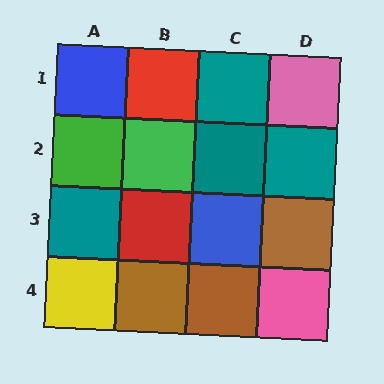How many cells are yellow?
1 cell is yellow.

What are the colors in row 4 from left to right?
Yellow, brown, brown, pink.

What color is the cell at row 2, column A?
Green.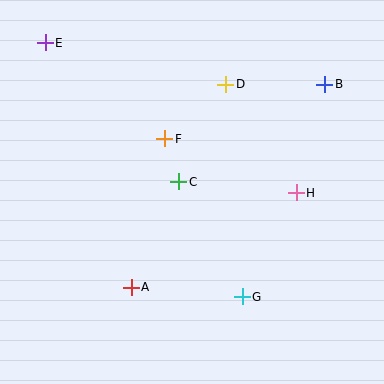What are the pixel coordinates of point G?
Point G is at (242, 297).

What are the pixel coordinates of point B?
Point B is at (325, 84).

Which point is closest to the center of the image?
Point C at (179, 182) is closest to the center.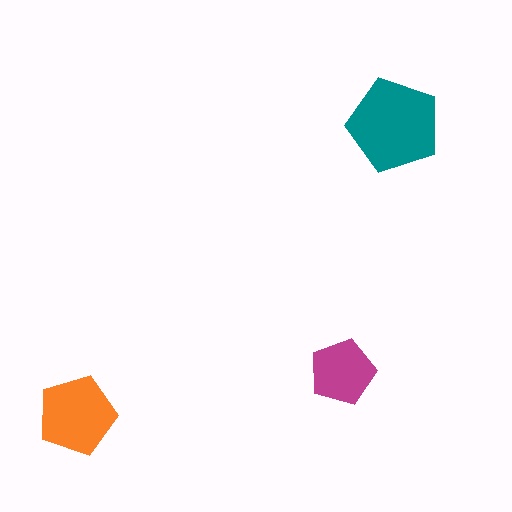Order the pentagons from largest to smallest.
the teal one, the orange one, the magenta one.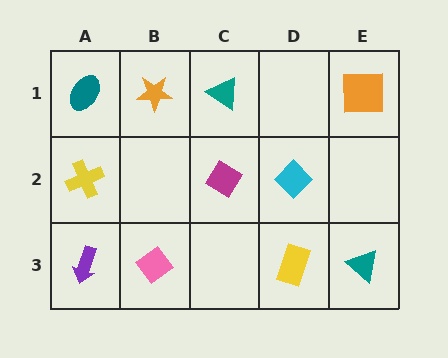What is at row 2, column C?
A magenta diamond.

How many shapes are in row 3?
4 shapes.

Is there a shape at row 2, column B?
No, that cell is empty.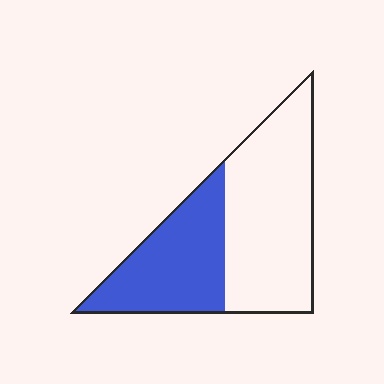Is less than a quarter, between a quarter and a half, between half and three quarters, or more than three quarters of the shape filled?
Between a quarter and a half.